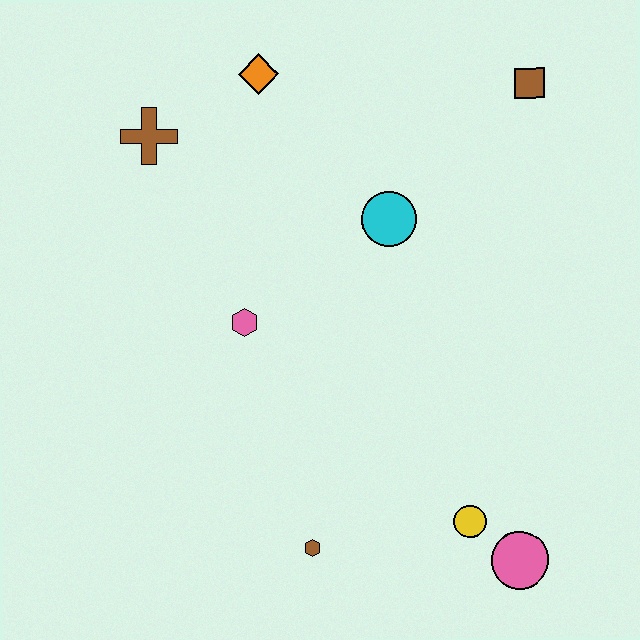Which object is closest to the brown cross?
The orange diamond is closest to the brown cross.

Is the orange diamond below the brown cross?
No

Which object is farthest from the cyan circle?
The pink circle is farthest from the cyan circle.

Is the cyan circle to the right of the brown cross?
Yes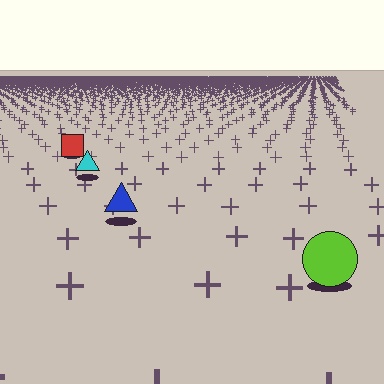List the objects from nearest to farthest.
From nearest to farthest: the lime circle, the blue triangle, the cyan triangle, the red square.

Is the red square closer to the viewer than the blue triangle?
No. The blue triangle is closer — you can tell from the texture gradient: the ground texture is coarser near it.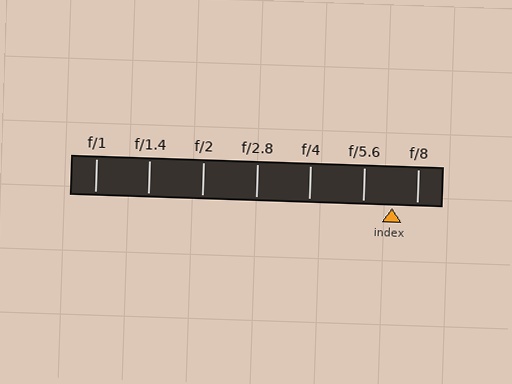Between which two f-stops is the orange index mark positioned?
The index mark is between f/5.6 and f/8.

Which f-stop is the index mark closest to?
The index mark is closest to f/8.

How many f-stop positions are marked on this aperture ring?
There are 7 f-stop positions marked.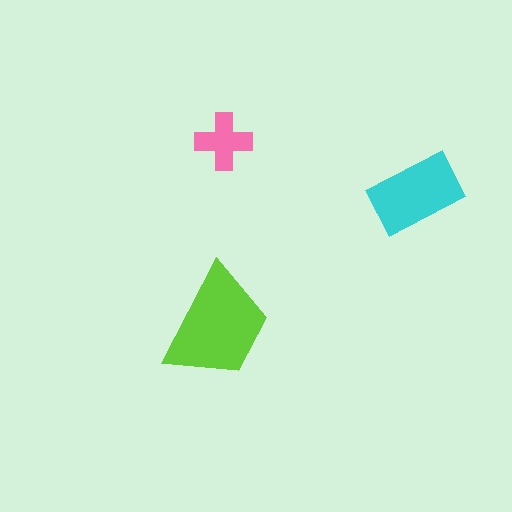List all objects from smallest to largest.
The pink cross, the cyan rectangle, the lime trapezoid.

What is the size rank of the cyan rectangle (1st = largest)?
2nd.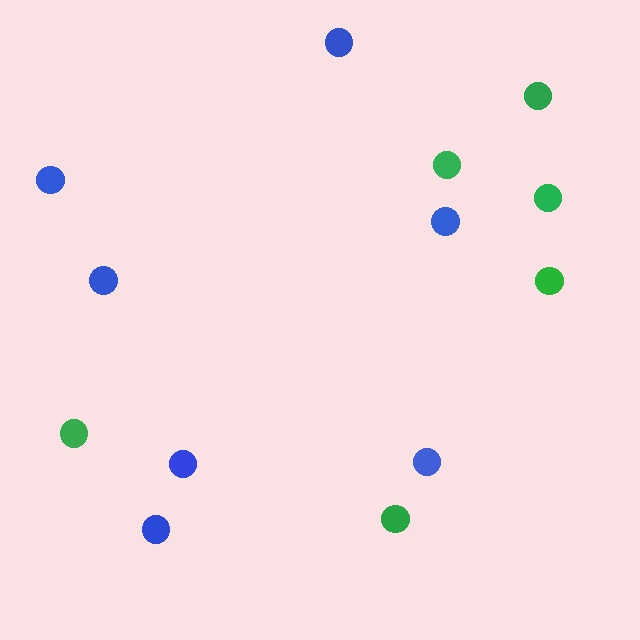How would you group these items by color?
There are 2 groups: one group of blue circles (7) and one group of green circles (6).